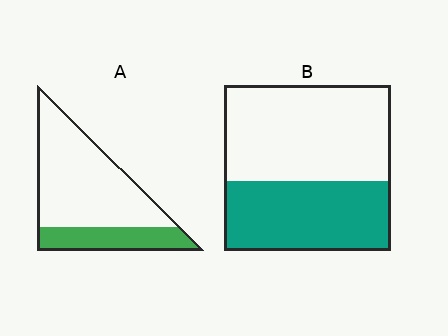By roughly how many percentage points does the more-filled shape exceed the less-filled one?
By roughly 15 percentage points (B over A).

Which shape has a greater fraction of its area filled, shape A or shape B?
Shape B.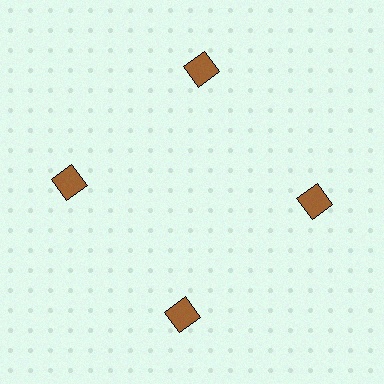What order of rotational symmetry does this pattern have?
This pattern has 4-fold rotational symmetry.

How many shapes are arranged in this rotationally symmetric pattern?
There are 4 shapes, arranged in 4 groups of 1.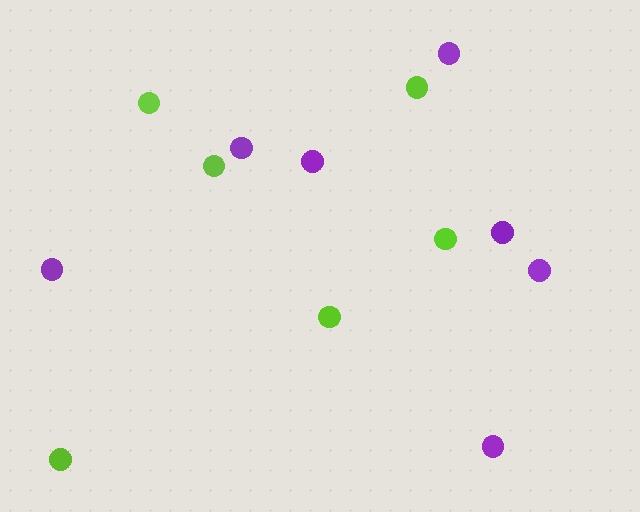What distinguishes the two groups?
There are 2 groups: one group of purple circles (7) and one group of lime circles (6).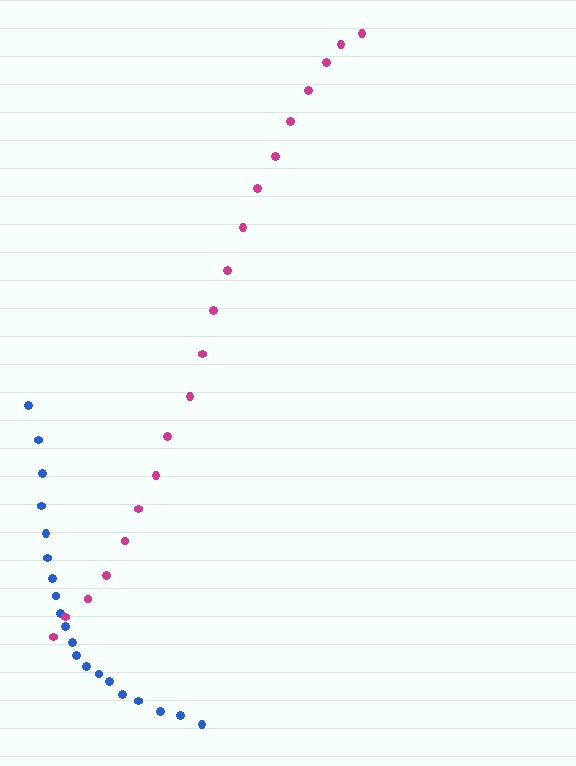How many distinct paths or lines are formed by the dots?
There are 2 distinct paths.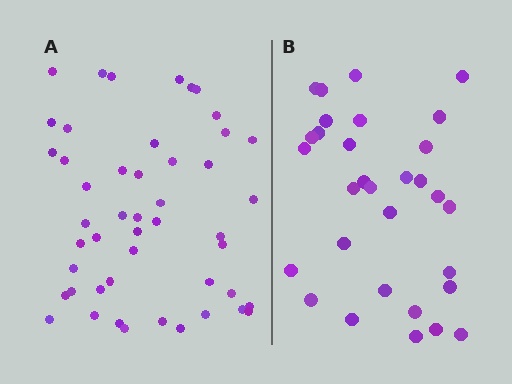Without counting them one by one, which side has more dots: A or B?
Region A (the left region) has more dots.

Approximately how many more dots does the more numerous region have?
Region A has approximately 15 more dots than region B.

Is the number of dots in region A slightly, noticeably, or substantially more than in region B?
Region A has substantially more. The ratio is roughly 1.5 to 1.